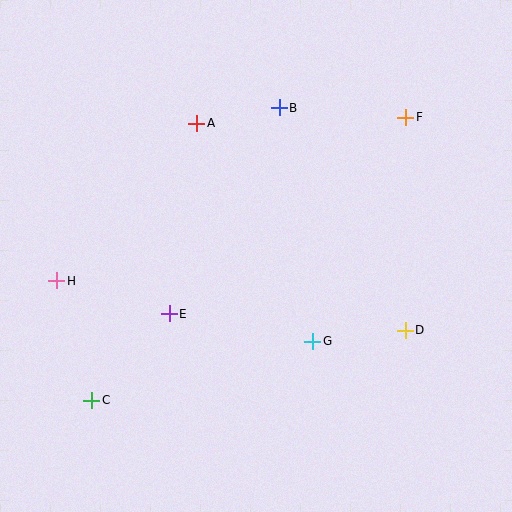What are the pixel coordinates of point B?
Point B is at (279, 108).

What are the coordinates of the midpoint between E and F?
The midpoint between E and F is at (288, 215).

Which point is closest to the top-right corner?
Point F is closest to the top-right corner.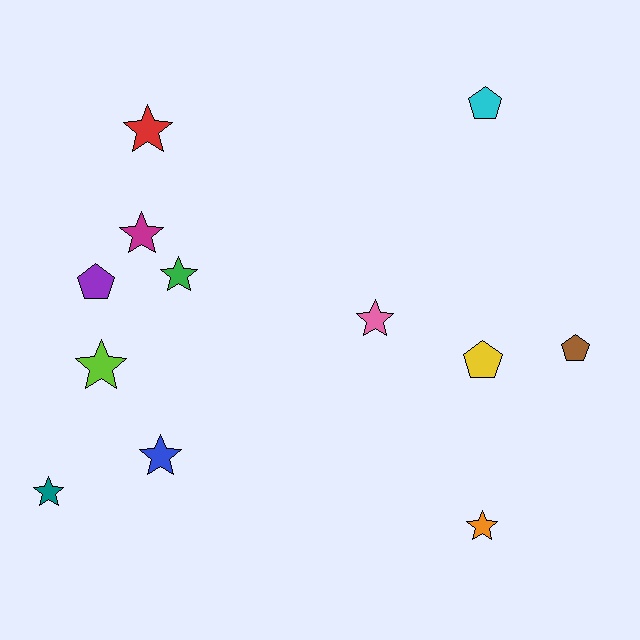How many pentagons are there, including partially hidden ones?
There are 4 pentagons.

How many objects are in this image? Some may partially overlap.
There are 12 objects.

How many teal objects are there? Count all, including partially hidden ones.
There is 1 teal object.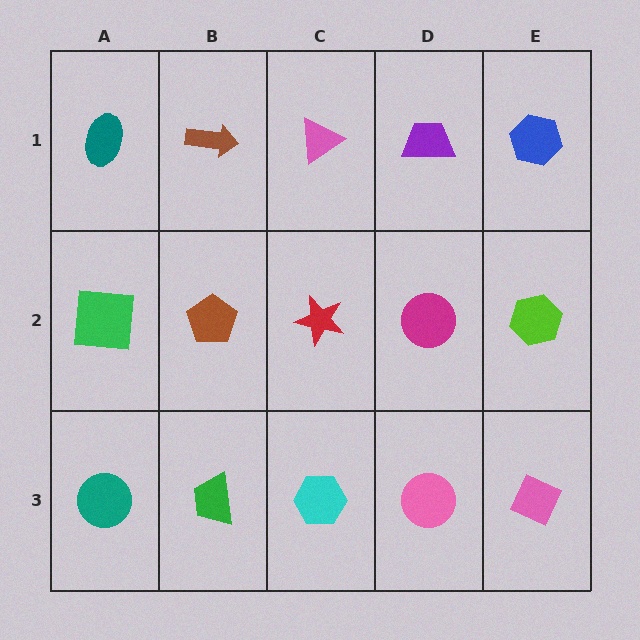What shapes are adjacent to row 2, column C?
A pink triangle (row 1, column C), a cyan hexagon (row 3, column C), a brown pentagon (row 2, column B), a magenta circle (row 2, column D).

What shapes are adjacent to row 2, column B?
A brown arrow (row 1, column B), a green trapezoid (row 3, column B), a green square (row 2, column A), a red star (row 2, column C).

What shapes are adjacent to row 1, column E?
A lime hexagon (row 2, column E), a purple trapezoid (row 1, column D).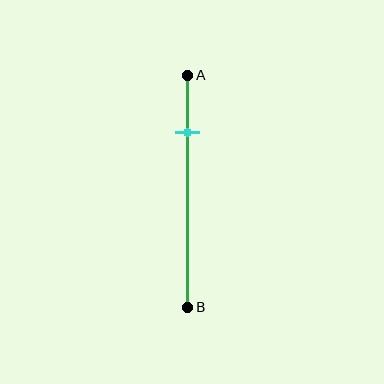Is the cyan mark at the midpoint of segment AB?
No, the mark is at about 25% from A, not at the 50% midpoint.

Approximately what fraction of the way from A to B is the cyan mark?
The cyan mark is approximately 25% of the way from A to B.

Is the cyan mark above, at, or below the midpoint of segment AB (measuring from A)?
The cyan mark is above the midpoint of segment AB.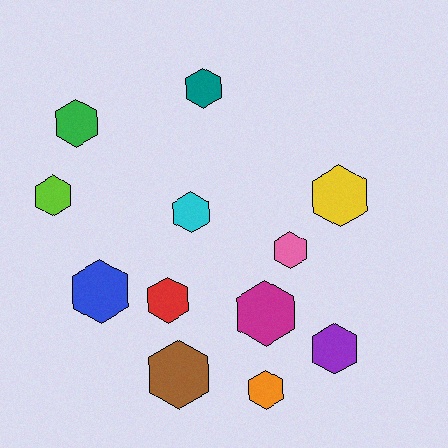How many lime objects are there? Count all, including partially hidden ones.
There is 1 lime object.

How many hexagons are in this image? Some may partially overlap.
There are 12 hexagons.